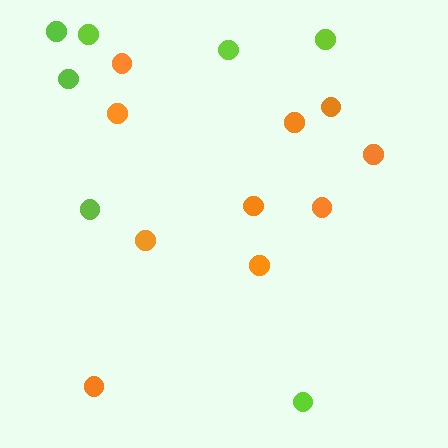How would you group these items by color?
There are 2 groups: one group of lime circles (7) and one group of orange circles (10).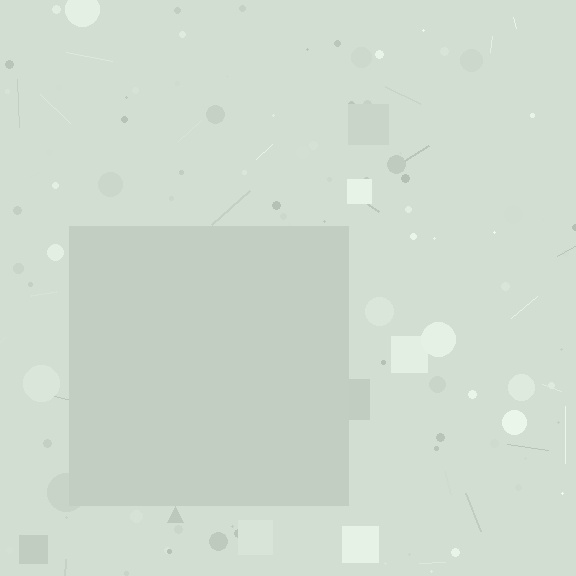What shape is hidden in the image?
A square is hidden in the image.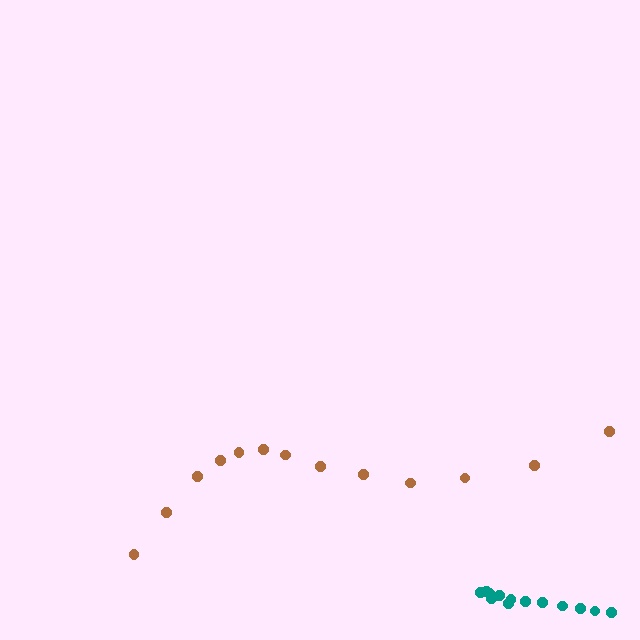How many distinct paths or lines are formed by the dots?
There are 2 distinct paths.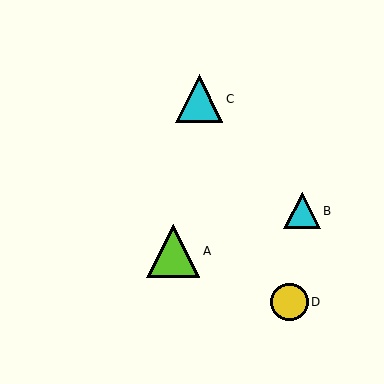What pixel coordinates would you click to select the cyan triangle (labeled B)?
Click at (302, 211) to select the cyan triangle B.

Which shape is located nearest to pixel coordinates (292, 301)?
The yellow circle (labeled D) at (289, 302) is nearest to that location.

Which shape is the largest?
The lime triangle (labeled A) is the largest.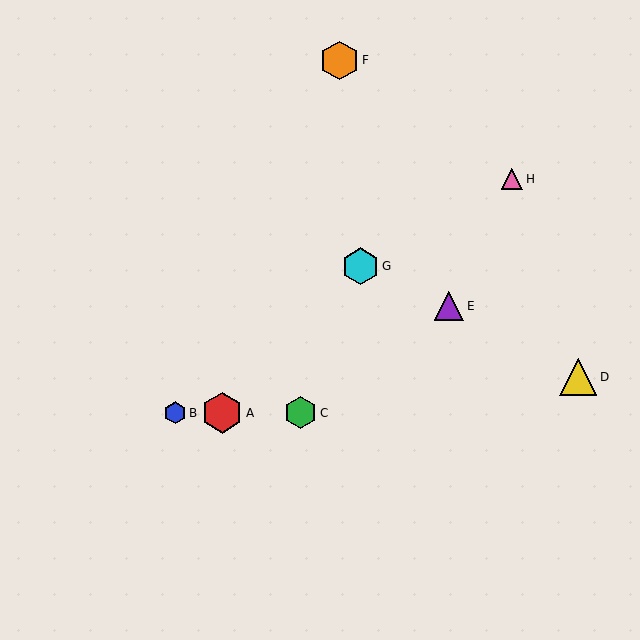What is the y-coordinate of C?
Object C is at y≈413.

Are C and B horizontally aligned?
Yes, both are at y≈413.